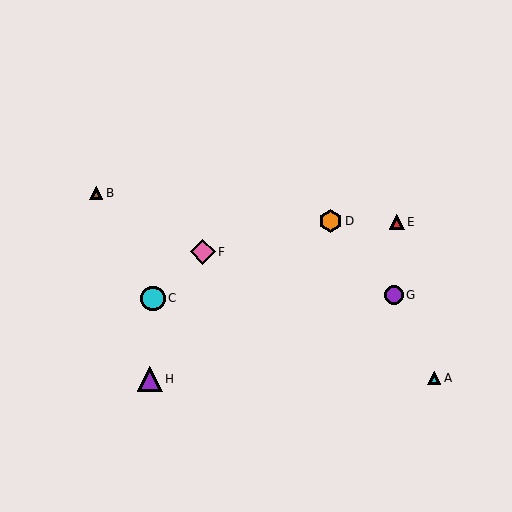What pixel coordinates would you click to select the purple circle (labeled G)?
Click at (394, 295) to select the purple circle G.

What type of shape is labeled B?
Shape B is a brown triangle.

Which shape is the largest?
The purple triangle (labeled H) is the largest.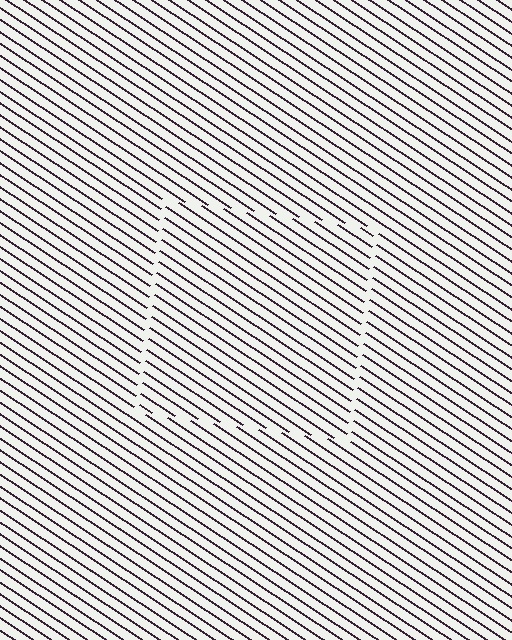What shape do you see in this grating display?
An illusory square. The interior of the shape contains the same grating, shifted by half a period — the contour is defined by the phase discontinuity where line-ends from the inner and outer gratings abut.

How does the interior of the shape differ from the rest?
The interior of the shape contains the same grating, shifted by half a period — the contour is defined by the phase discontinuity where line-ends from the inner and outer gratings abut.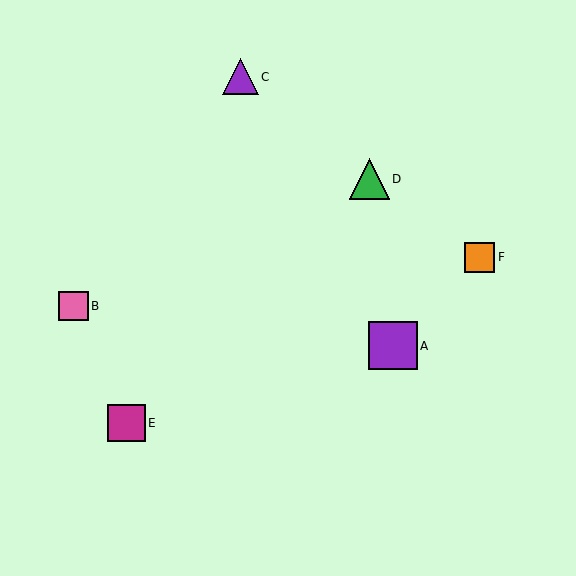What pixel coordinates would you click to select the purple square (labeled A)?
Click at (393, 346) to select the purple square A.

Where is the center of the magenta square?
The center of the magenta square is at (126, 423).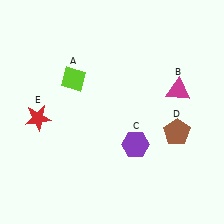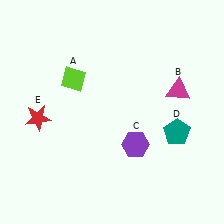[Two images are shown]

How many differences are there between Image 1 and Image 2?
There is 1 difference between the two images.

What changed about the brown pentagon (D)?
In Image 1, D is brown. In Image 2, it changed to teal.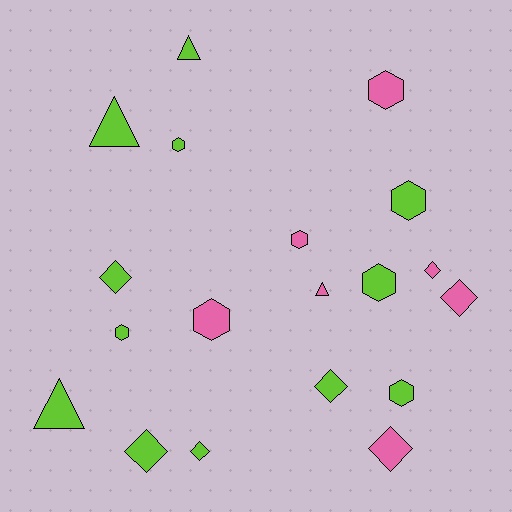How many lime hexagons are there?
There are 5 lime hexagons.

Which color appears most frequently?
Lime, with 12 objects.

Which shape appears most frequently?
Hexagon, with 8 objects.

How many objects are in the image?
There are 19 objects.